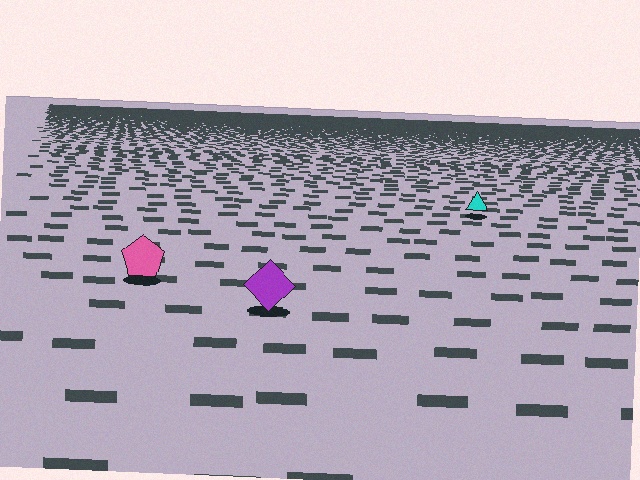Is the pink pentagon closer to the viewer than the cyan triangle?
Yes. The pink pentagon is closer — you can tell from the texture gradient: the ground texture is coarser near it.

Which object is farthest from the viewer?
The cyan triangle is farthest from the viewer. It appears smaller and the ground texture around it is denser.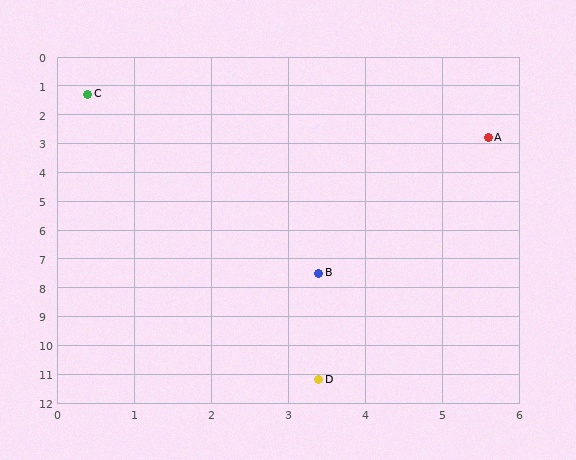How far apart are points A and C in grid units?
Points A and C are about 5.4 grid units apart.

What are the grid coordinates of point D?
Point D is at approximately (3.4, 11.2).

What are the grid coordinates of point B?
Point B is at approximately (3.4, 7.5).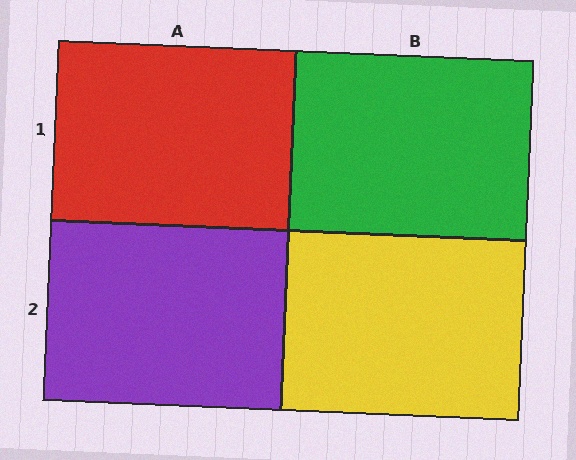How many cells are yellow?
1 cell is yellow.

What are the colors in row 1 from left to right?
Red, green.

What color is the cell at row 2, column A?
Purple.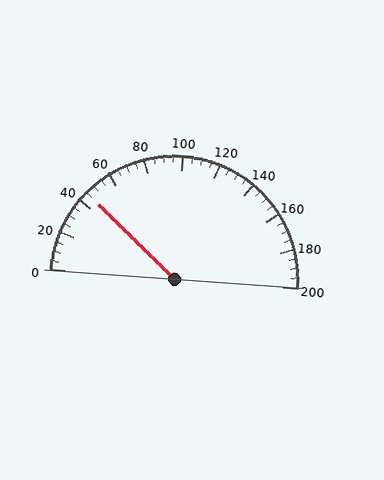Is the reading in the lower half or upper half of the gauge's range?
The reading is in the lower half of the range (0 to 200).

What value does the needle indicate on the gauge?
The needle indicates approximately 45.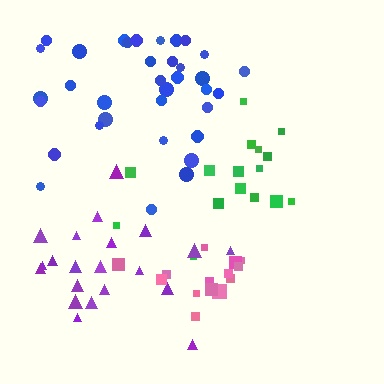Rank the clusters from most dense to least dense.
purple, blue, green, pink.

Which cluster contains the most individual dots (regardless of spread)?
Blue (35).